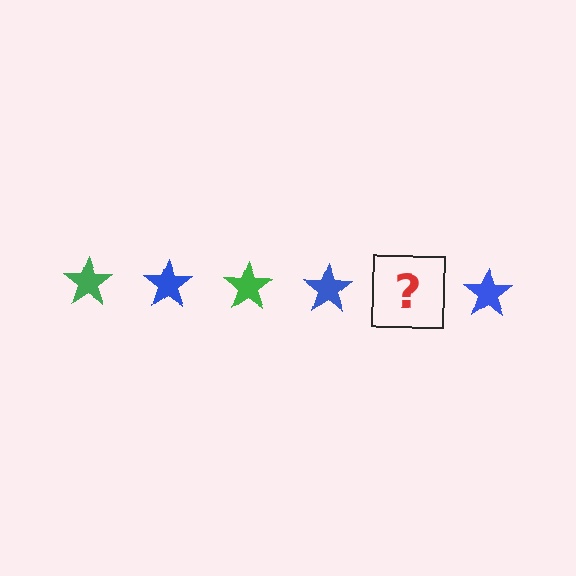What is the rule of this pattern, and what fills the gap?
The rule is that the pattern cycles through green, blue stars. The gap should be filled with a green star.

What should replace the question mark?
The question mark should be replaced with a green star.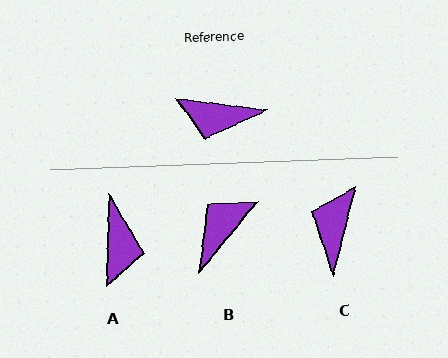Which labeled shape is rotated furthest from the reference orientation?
B, about 123 degrees away.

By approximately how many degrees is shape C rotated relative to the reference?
Approximately 97 degrees clockwise.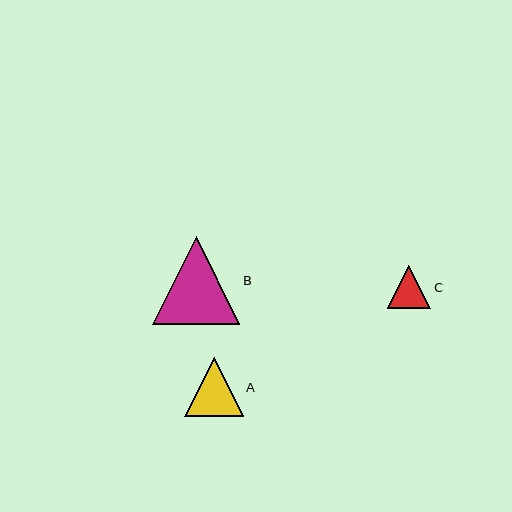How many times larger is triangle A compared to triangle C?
Triangle A is approximately 1.3 times the size of triangle C.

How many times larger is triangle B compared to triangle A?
Triangle B is approximately 1.5 times the size of triangle A.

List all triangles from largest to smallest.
From largest to smallest: B, A, C.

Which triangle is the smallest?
Triangle C is the smallest with a size of approximately 44 pixels.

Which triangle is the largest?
Triangle B is the largest with a size of approximately 88 pixels.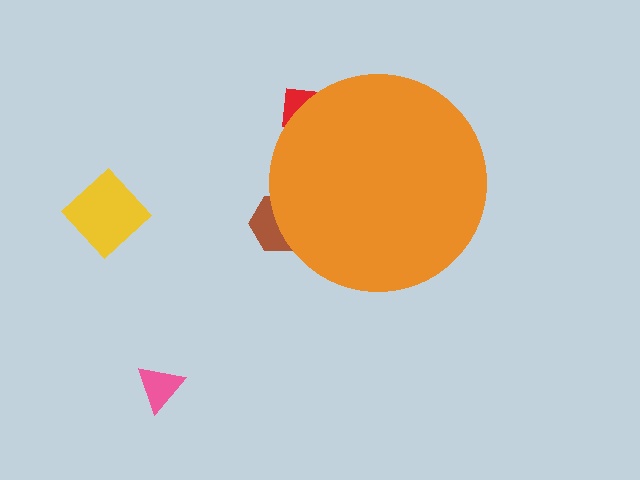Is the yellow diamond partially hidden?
No, the yellow diamond is fully visible.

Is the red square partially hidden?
Yes, the red square is partially hidden behind the orange circle.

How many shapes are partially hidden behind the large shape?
2 shapes are partially hidden.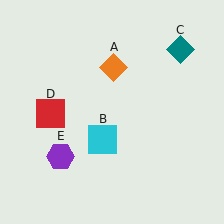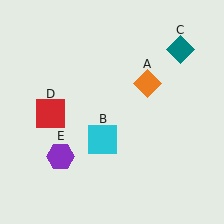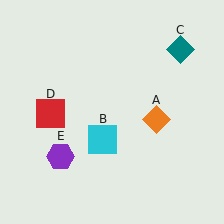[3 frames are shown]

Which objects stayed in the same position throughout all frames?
Cyan square (object B) and teal diamond (object C) and red square (object D) and purple hexagon (object E) remained stationary.